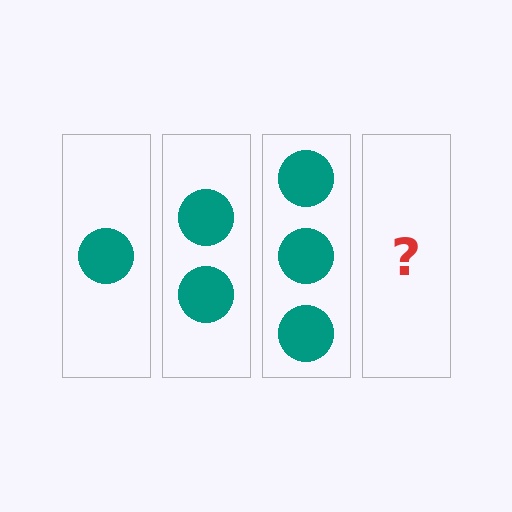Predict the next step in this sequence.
The next step is 4 circles.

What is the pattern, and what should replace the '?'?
The pattern is that each step adds one more circle. The '?' should be 4 circles.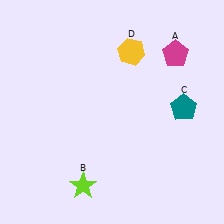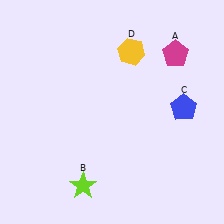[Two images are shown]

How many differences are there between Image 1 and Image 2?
There is 1 difference between the two images.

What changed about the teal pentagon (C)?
In Image 1, C is teal. In Image 2, it changed to blue.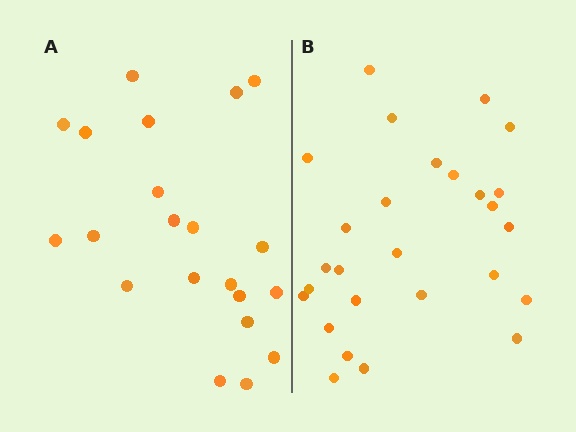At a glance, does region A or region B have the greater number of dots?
Region B (the right region) has more dots.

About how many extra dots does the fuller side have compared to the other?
Region B has about 6 more dots than region A.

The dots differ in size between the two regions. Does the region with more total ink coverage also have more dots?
No. Region A has more total ink coverage because its dots are larger, but region B actually contains more individual dots. Total area can be misleading — the number of items is what matters here.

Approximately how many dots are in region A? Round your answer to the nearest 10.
About 20 dots. (The exact count is 21, which rounds to 20.)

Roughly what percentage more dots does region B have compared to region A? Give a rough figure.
About 30% more.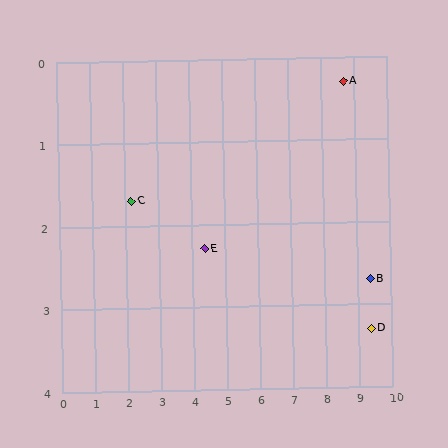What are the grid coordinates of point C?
Point C is at approximately (2.2, 1.7).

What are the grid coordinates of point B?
Point B is at approximately (9.4, 2.7).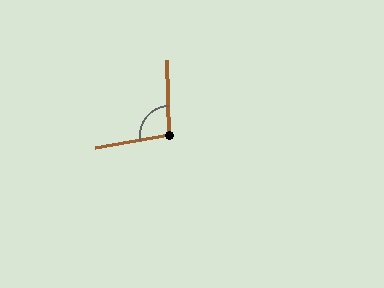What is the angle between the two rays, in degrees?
Approximately 98 degrees.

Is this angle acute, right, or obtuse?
It is obtuse.